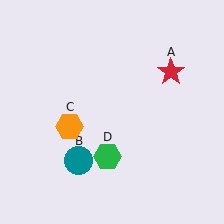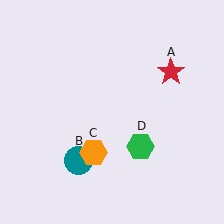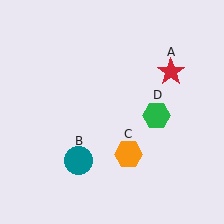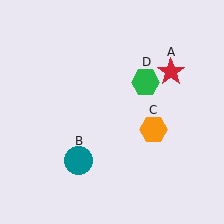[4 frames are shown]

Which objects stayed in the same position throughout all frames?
Red star (object A) and teal circle (object B) remained stationary.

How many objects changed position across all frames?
2 objects changed position: orange hexagon (object C), green hexagon (object D).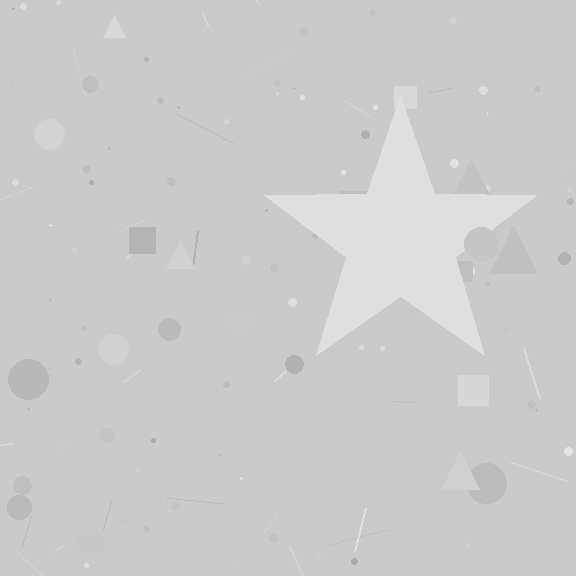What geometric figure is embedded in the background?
A star is embedded in the background.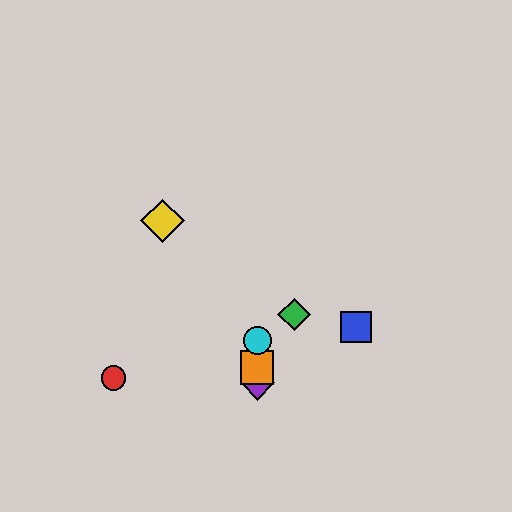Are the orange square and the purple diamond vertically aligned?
Yes, both are at x≈257.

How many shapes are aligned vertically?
3 shapes (the purple diamond, the orange square, the cyan circle) are aligned vertically.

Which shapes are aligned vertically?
The purple diamond, the orange square, the cyan circle are aligned vertically.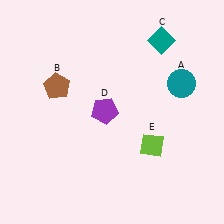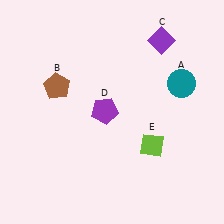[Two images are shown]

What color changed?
The diamond (C) changed from teal in Image 1 to purple in Image 2.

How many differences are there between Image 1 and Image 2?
There is 1 difference between the two images.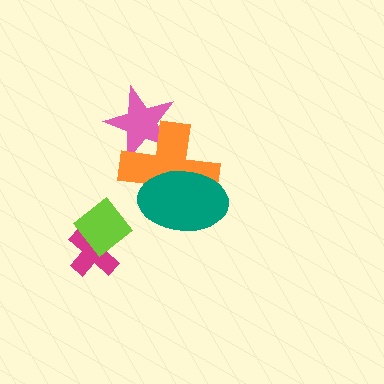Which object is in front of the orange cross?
The teal ellipse is in front of the orange cross.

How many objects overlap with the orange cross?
2 objects overlap with the orange cross.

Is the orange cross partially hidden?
Yes, it is partially covered by another shape.